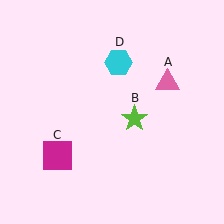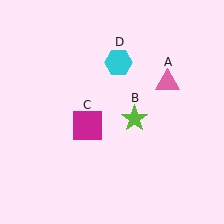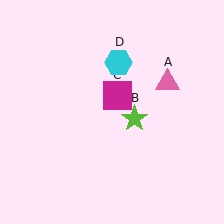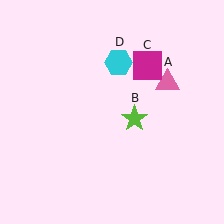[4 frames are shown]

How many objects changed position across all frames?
1 object changed position: magenta square (object C).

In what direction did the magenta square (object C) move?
The magenta square (object C) moved up and to the right.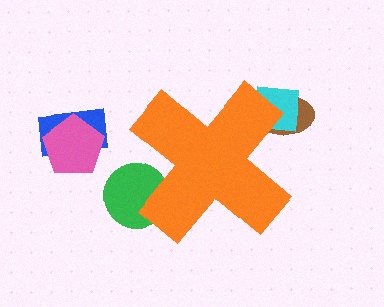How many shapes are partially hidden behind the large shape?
3 shapes are partially hidden.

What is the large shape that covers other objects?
An orange cross.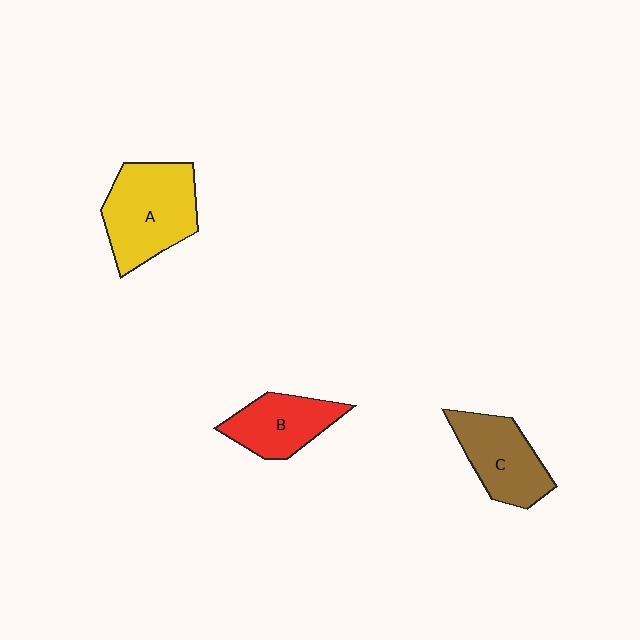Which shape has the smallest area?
Shape B (red).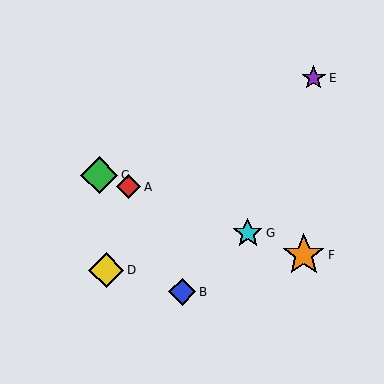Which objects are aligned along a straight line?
Objects A, C, F, G are aligned along a straight line.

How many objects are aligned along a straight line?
4 objects (A, C, F, G) are aligned along a straight line.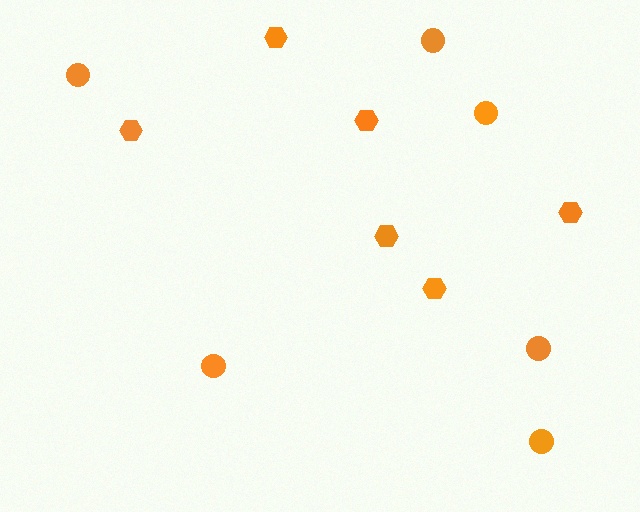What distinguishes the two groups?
There are 2 groups: one group of hexagons (6) and one group of circles (6).